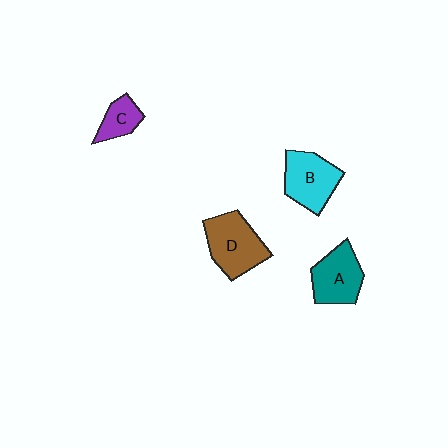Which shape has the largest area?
Shape D (brown).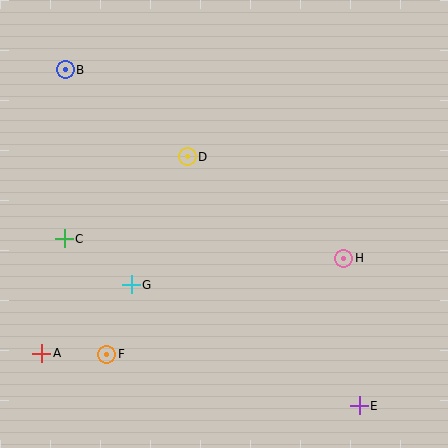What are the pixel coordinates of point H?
Point H is at (344, 258).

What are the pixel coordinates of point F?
Point F is at (107, 354).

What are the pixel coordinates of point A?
Point A is at (42, 353).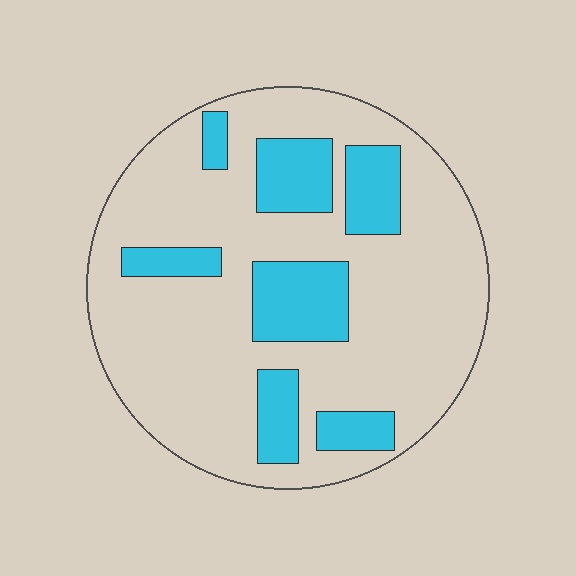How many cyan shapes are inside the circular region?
7.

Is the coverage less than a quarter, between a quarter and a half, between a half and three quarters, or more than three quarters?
Less than a quarter.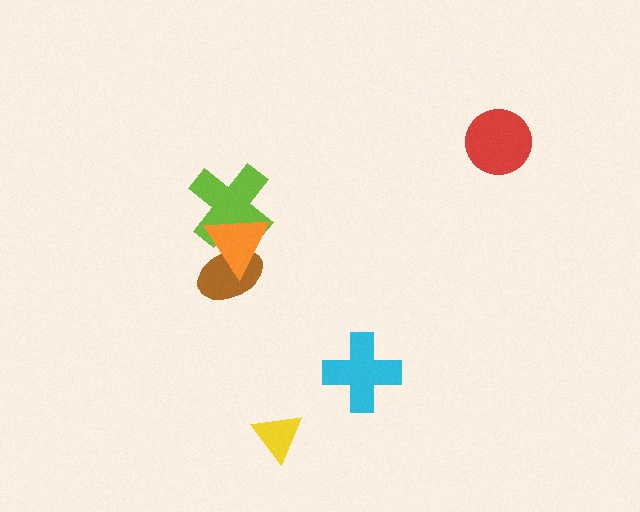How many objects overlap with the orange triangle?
2 objects overlap with the orange triangle.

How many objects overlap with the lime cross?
2 objects overlap with the lime cross.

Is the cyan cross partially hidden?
No, no other shape covers it.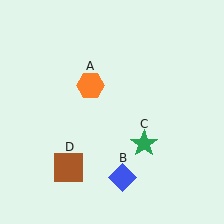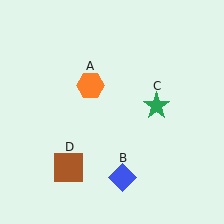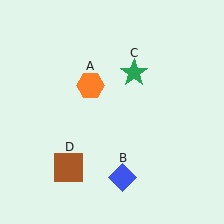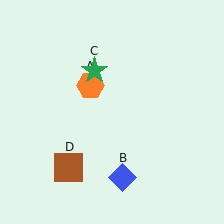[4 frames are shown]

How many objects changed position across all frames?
1 object changed position: green star (object C).